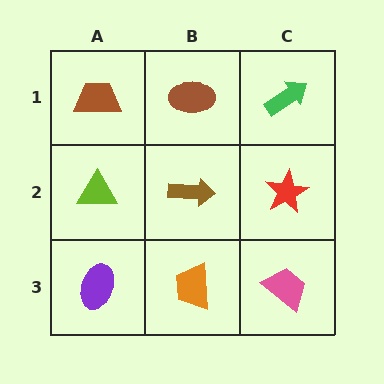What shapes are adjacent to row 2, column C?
A green arrow (row 1, column C), a pink trapezoid (row 3, column C), a brown arrow (row 2, column B).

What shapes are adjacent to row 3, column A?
A lime triangle (row 2, column A), an orange trapezoid (row 3, column B).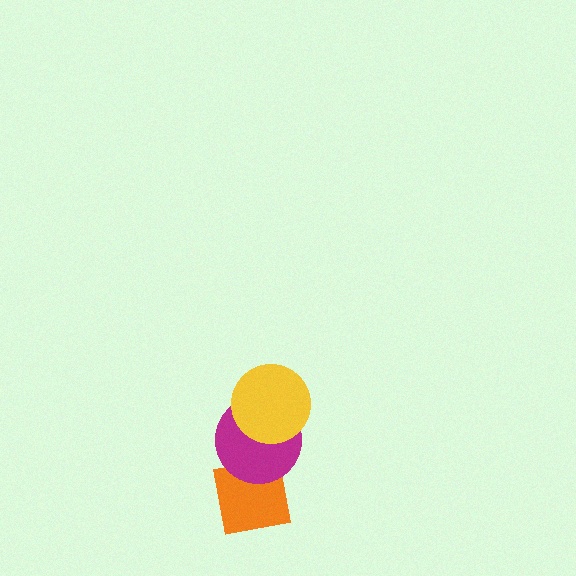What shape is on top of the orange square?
The magenta circle is on top of the orange square.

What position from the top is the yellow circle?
The yellow circle is 1st from the top.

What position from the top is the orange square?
The orange square is 3rd from the top.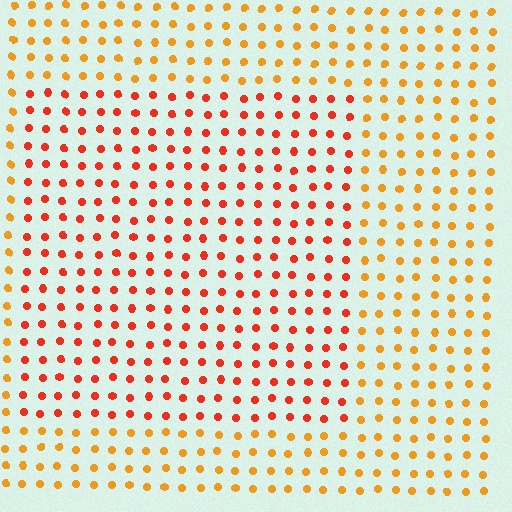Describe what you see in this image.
The image is filled with small orange elements in a uniform arrangement. A rectangle-shaped region is visible where the elements are tinted to a slightly different hue, forming a subtle color boundary.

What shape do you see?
I see a rectangle.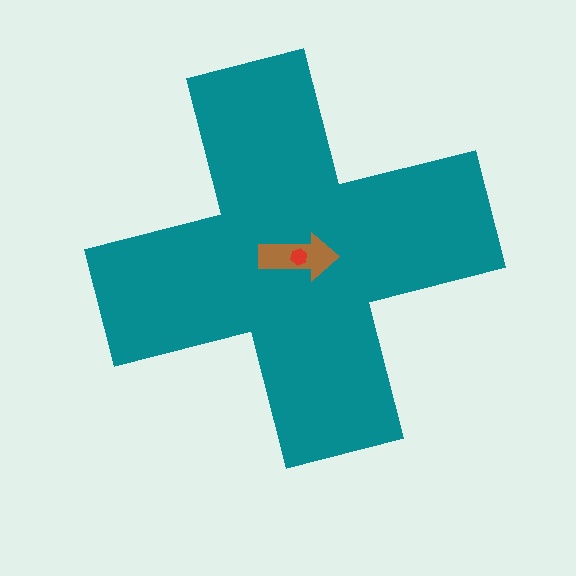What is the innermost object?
The red hexagon.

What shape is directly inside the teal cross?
The brown arrow.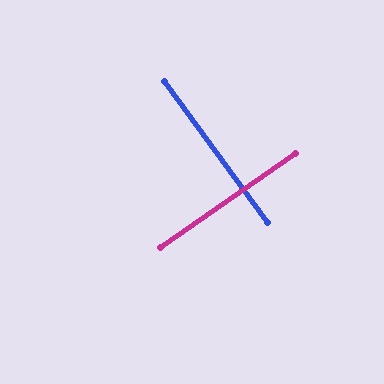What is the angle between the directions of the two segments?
Approximately 89 degrees.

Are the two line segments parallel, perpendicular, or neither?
Perpendicular — they meet at approximately 89°.